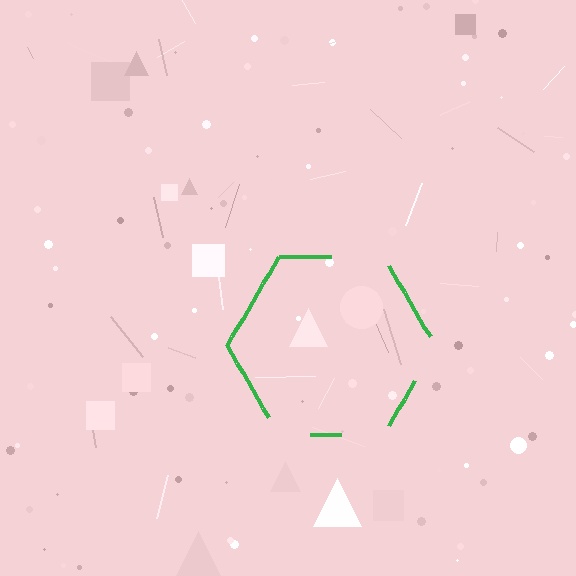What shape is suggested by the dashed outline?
The dashed outline suggests a hexagon.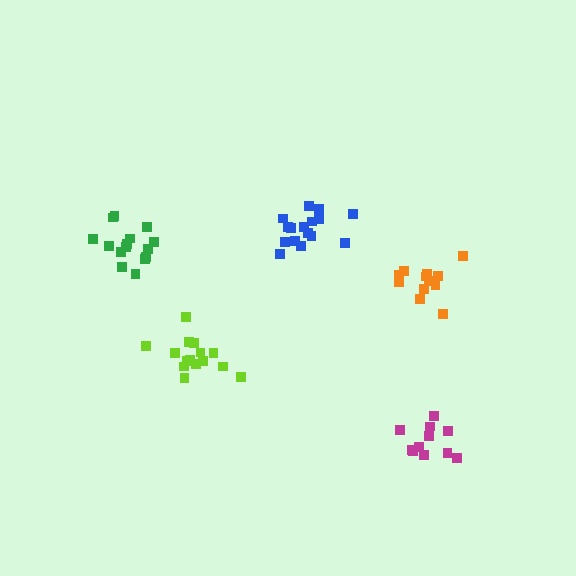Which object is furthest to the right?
The magenta cluster is rightmost.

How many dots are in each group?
Group 1: 15 dots, Group 2: 16 dots, Group 3: 12 dots, Group 4: 15 dots, Group 5: 11 dots (69 total).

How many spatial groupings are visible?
There are 5 spatial groupings.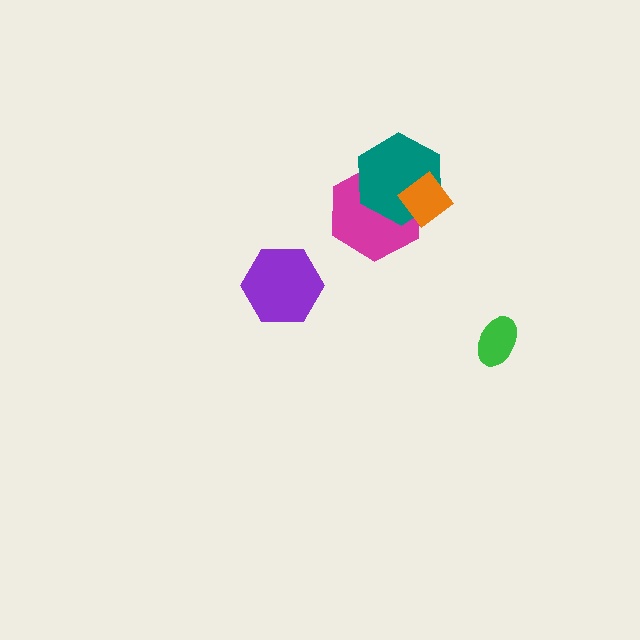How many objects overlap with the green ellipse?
0 objects overlap with the green ellipse.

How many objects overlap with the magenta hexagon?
2 objects overlap with the magenta hexagon.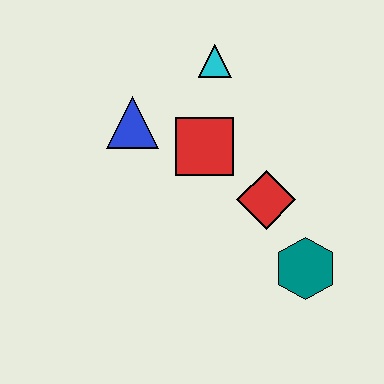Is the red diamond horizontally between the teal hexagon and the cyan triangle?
Yes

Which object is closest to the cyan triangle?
The red square is closest to the cyan triangle.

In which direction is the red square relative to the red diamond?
The red square is to the left of the red diamond.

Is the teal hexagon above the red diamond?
No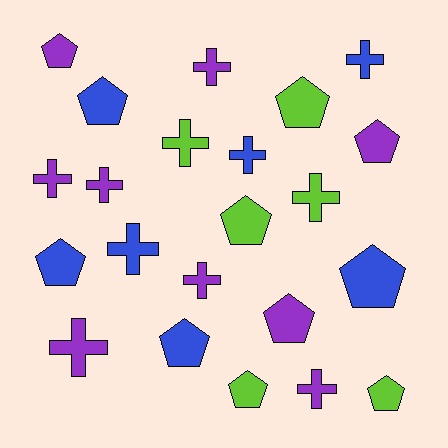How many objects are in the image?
There are 22 objects.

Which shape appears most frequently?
Cross, with 11 objects.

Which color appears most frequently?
Purple, with 9 objects.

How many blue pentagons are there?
There are 4 blue pentagons.